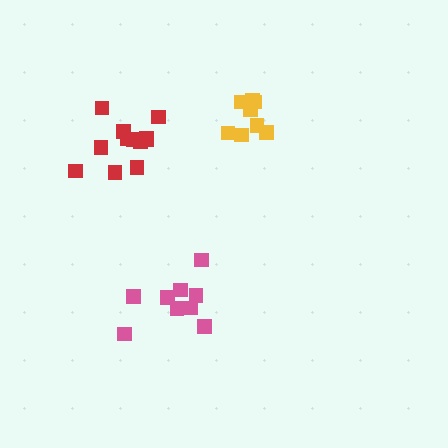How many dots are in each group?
Group 1: 8 dots, Group 2: 12 dots, Group 3: 9 dots (29 total).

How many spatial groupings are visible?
There are 3 spatial groupings.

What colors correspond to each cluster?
The clusters are colored: yellow, red, pink.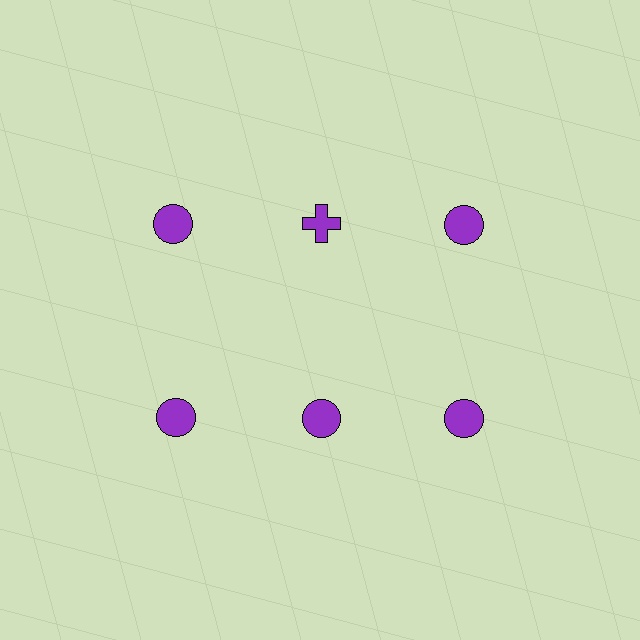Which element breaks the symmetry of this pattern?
The purple cross in the top row, second from left column breaks the symmetry. All other shapes are purple circles.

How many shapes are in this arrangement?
There are 6 shapes arranged in a grid pattern.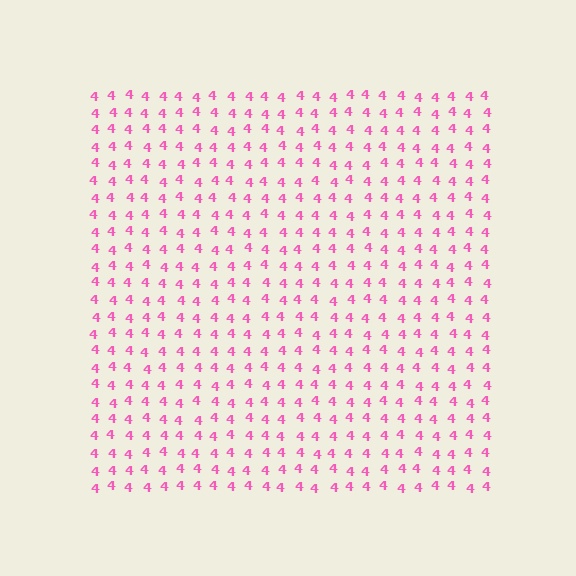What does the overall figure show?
The overall figure shows a square.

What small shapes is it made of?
It is made of small digit 4's.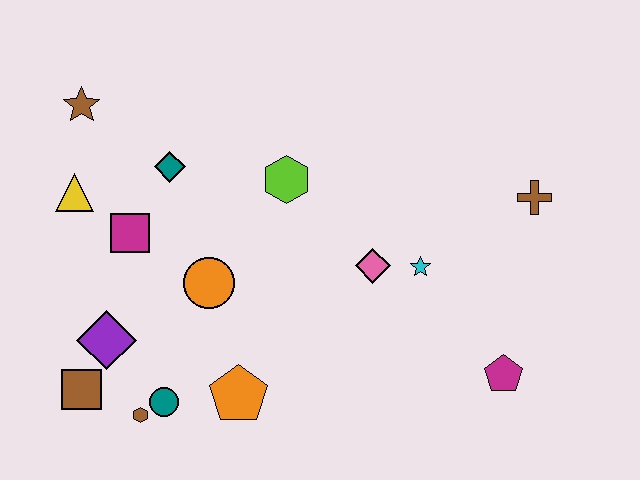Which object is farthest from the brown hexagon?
The brown cross is farthest from the brown hexagon.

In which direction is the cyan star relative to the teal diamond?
The cyan star is to the right of the teal diamond.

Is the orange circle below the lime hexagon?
Yes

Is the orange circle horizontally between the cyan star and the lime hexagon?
No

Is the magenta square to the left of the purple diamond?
No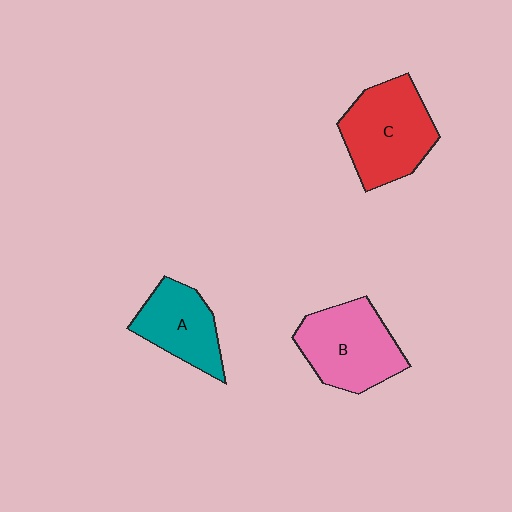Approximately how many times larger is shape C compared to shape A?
Approximately 1.4 times.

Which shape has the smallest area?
Shape A (teal).